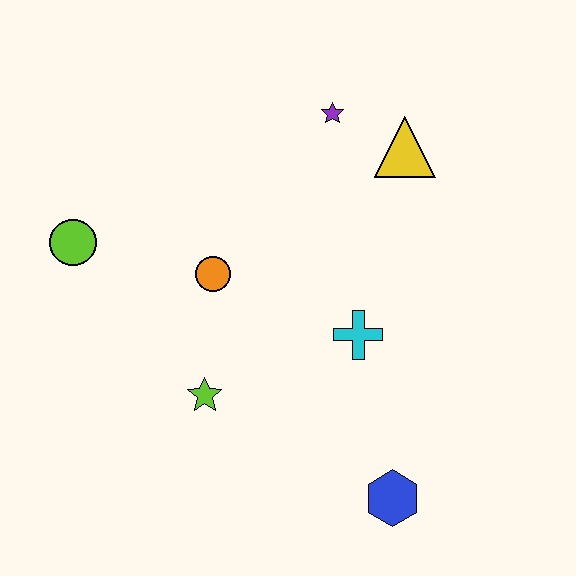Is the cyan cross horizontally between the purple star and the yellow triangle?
Yes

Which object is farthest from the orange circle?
The blue hexagon is farthest from the orange circle.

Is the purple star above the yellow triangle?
Yes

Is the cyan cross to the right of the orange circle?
Yes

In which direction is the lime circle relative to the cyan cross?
The lime circle is to the left of the cyan cross.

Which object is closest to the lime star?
The orange circle is closest to the lime star.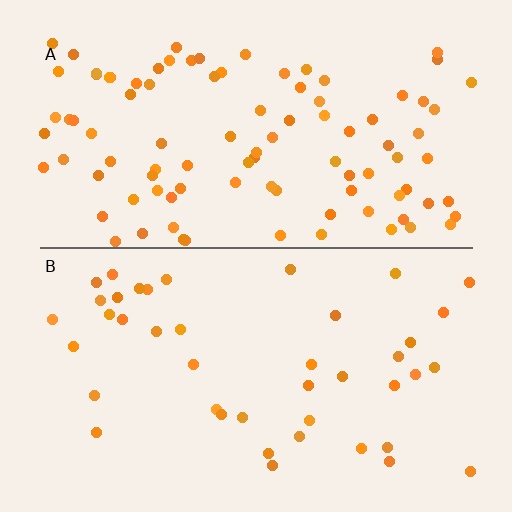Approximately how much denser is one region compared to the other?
Approximately 2.3× — region A over region B.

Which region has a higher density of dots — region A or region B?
A (the top).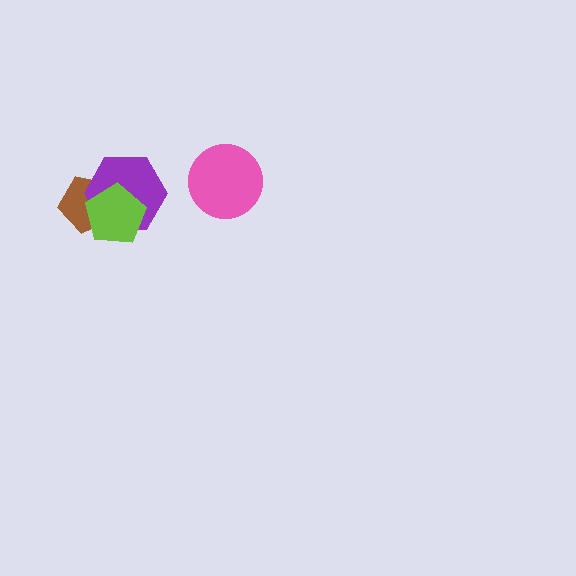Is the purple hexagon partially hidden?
Yes, it is partially covered by another shape.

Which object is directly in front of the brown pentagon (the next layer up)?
The purple hexagon is directly in front of the brown pentagon.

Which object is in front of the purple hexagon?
The lime pentagon is in front of the purple hexagon.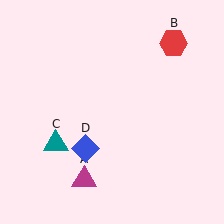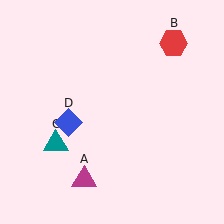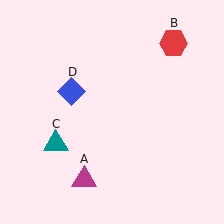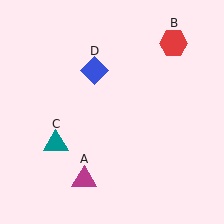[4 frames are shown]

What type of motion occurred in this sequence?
The blue diamond (object D) rotated clockwise around the center of the scene.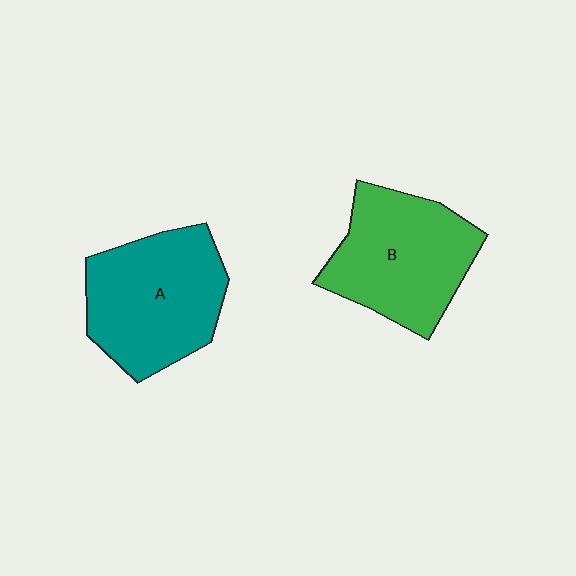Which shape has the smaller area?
Shape B (green).